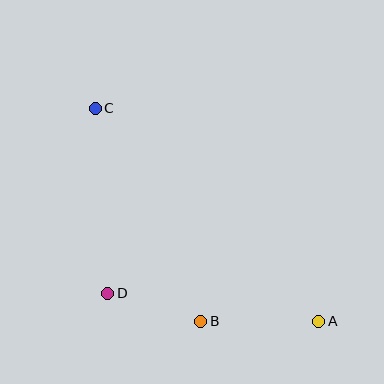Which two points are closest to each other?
Points B and D are closest to each other.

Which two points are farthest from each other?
Points A and C are farthest from each other.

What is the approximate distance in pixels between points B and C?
The distance between B and C is approximately 238 pixels.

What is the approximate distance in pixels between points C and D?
The distance between C and D is approximately 185 pixels.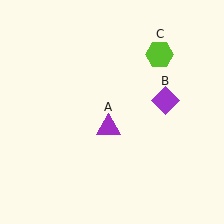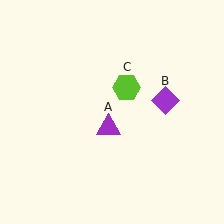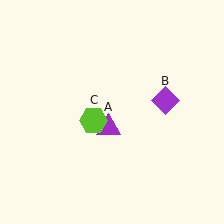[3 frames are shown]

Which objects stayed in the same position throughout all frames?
Purple triangle (object A) and purple diamond (object B) remained stationary.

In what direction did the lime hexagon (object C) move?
The lime hexagon (object C) moved down and to the left.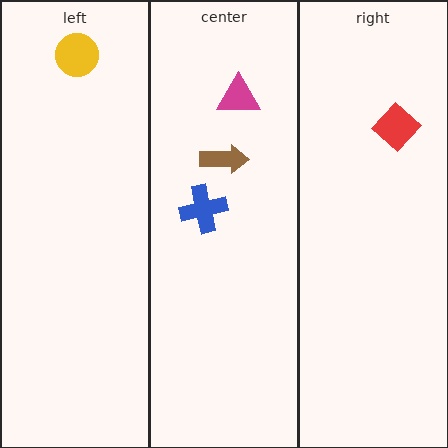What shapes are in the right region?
The red diamond.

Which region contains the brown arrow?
The center region.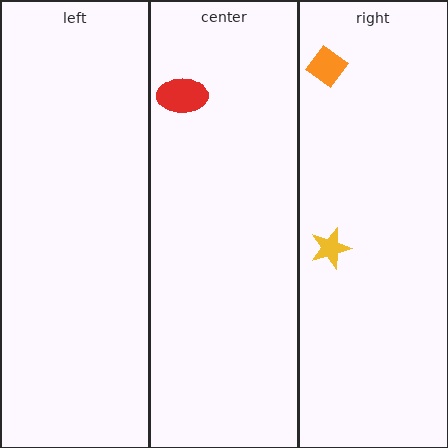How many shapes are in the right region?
2.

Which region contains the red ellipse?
The center region.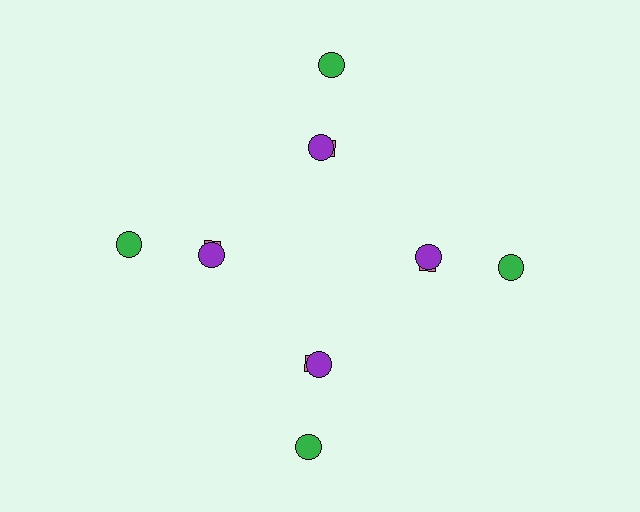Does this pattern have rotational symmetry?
Yes, this pattern has 4-fold rotational symmetry. It looks the same after rotating 90 degrees around the center.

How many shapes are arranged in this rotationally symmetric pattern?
There are 12 shapes, arranged in 4 groups of 3.